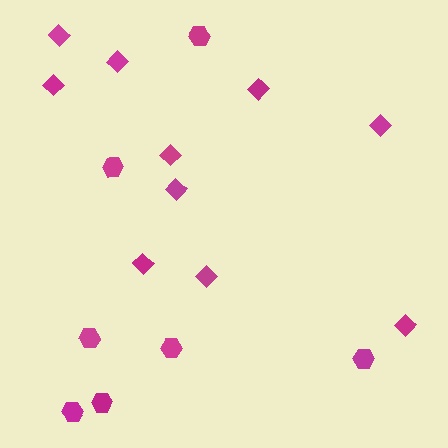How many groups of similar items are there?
There are 2 groups: one group of diamonds (10) and one group of hexagons (7).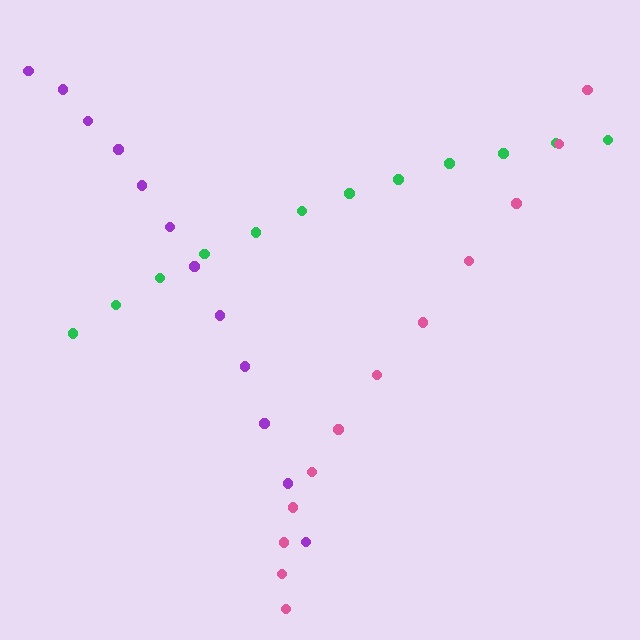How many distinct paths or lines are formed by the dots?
There are 3 distinct paths.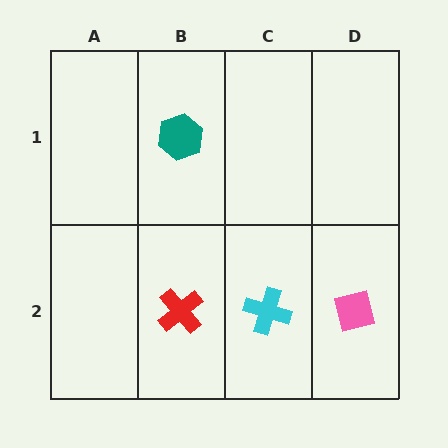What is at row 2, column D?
A pink square.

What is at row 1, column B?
A teal hexagon.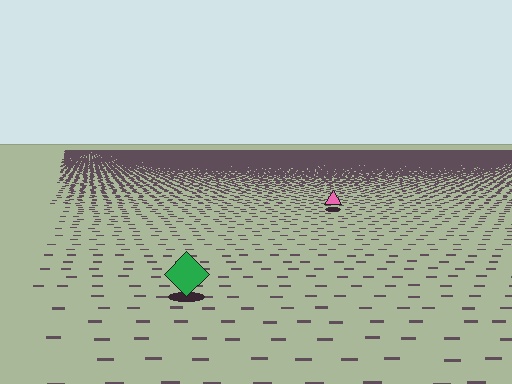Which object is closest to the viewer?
The green diamond is closest. The texture marks near it are larger and more spread out.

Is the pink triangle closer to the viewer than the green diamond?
No. The green diamond is closer — you can tell from the texture gradient: the ground texture is coarser near it.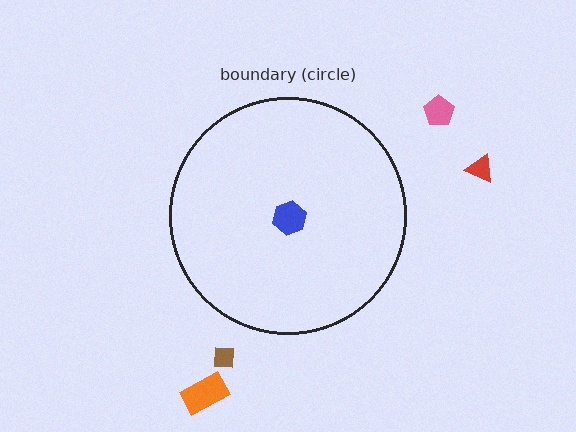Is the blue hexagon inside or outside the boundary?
Inside.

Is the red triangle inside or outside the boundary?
Outside.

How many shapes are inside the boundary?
1 inside, 4 outside.